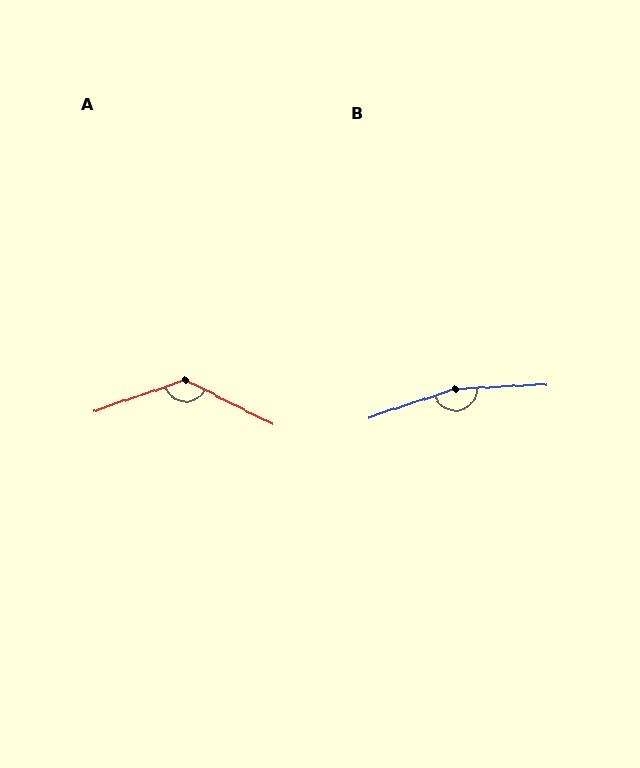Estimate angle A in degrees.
Approximately 134 degrees.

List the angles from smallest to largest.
A (134°), B (165°).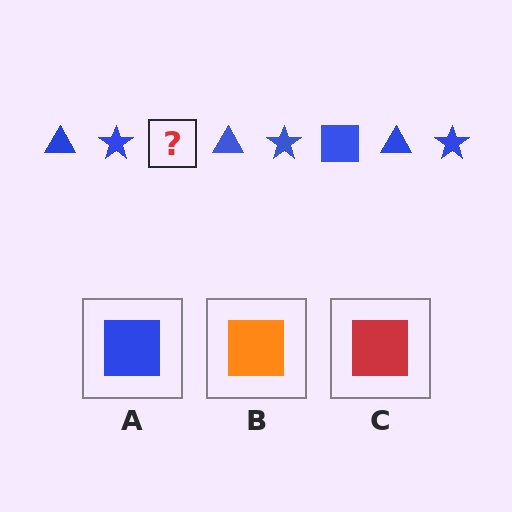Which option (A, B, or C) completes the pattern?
A.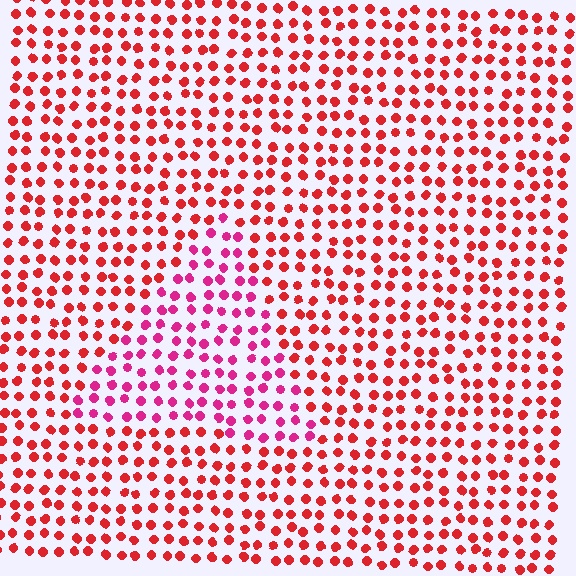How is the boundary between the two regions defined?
The boundary is defined purely by a slight shift in hue (about 32 degrees). Spacing, size, and orientation are identical on both sides.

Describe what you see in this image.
The image is filled with small red elements in a uniform arrangement. A triangle-shaped region is visible where the elements are tinted to a slightly different hue, forming a subtle color boundary.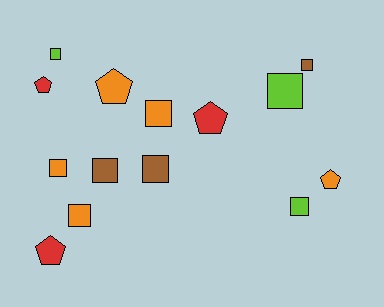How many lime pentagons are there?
There are no lime pentagons.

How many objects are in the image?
There are 14 objects.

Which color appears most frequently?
Orange, with 5 objects.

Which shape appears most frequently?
Square, with 9 objects.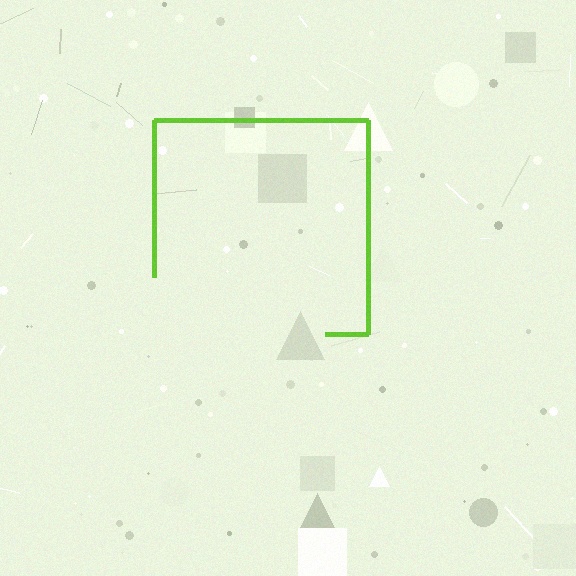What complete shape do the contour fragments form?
The contour fragments form a square.